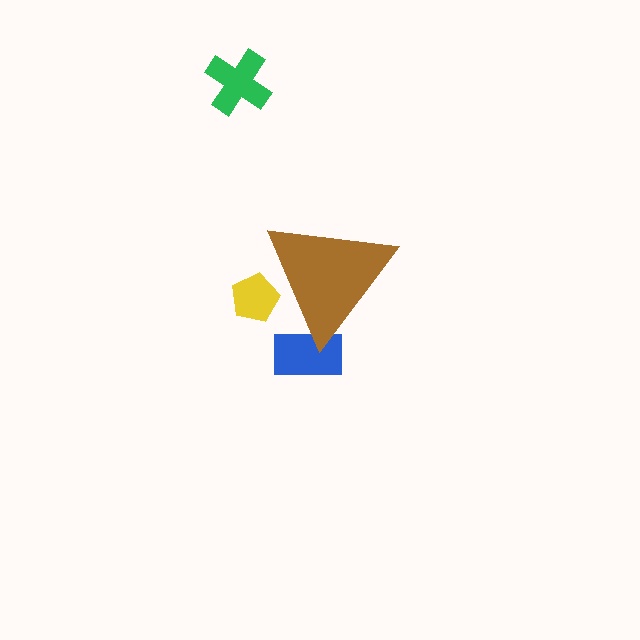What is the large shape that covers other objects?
A brown triangle.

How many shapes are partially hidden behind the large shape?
2 shapes are partially hidden.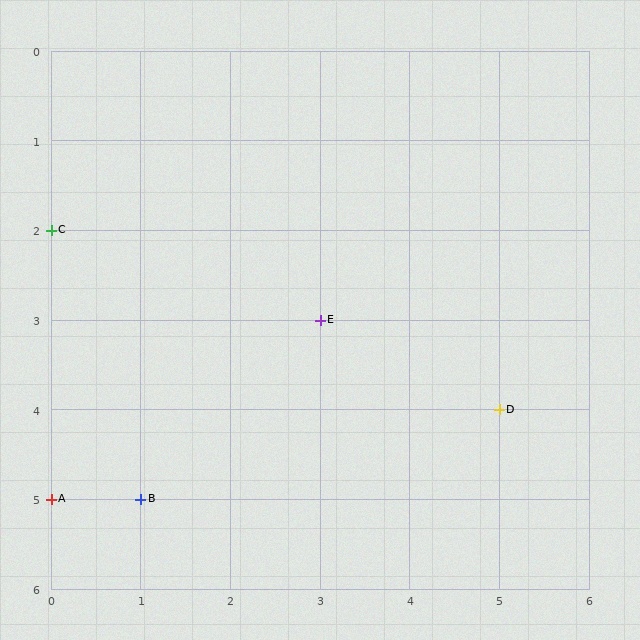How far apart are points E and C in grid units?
Points E and C are 3 columns and 1 row apart (about 3.2 grid units diagonally).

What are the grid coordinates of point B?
Point B is at grid coordinates (1, 5).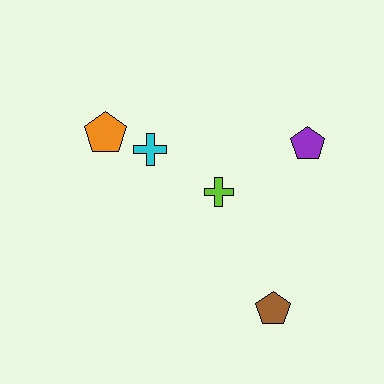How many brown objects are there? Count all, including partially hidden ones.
There is 1 brown object.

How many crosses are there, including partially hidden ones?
There are 2 crosses.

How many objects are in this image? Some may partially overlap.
There are 5 objects.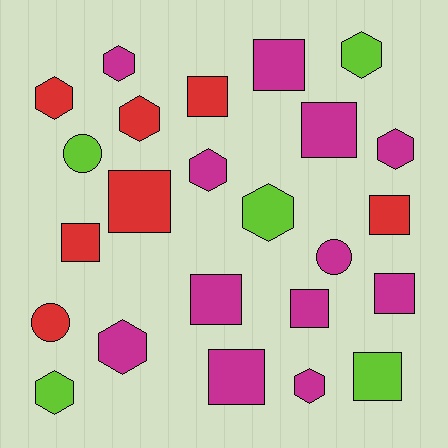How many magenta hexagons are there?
There are 5 magenta hexagons.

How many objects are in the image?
There are 24 objects.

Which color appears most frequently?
Magenta, with 12 objects.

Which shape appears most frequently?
Square, with 11 objects.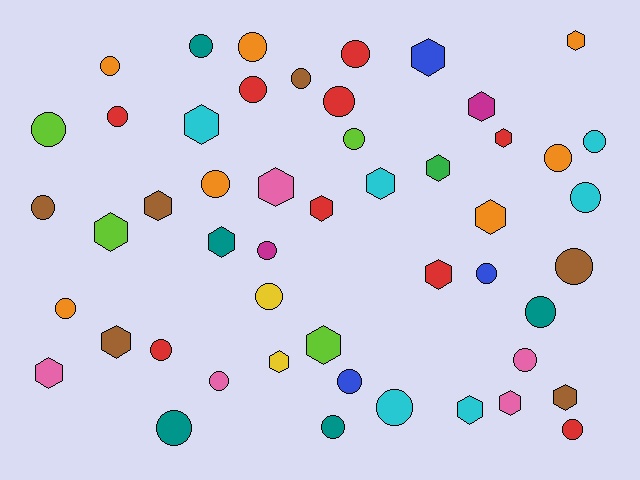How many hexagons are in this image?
There are 21 hexagons.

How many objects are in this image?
There are 50 objects.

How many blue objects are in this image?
There are 3 blue objects.